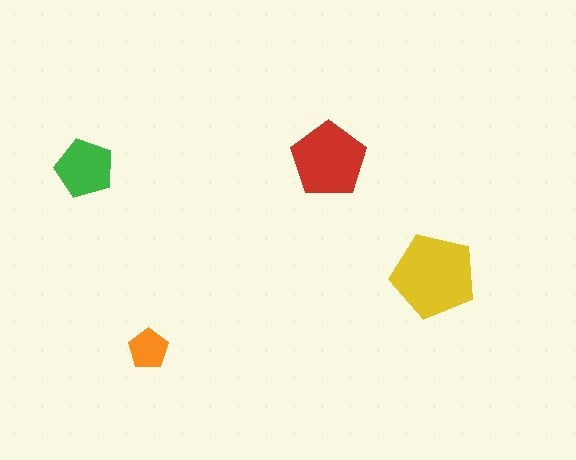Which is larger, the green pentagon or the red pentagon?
The red one.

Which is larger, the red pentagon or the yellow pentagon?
The yellow one.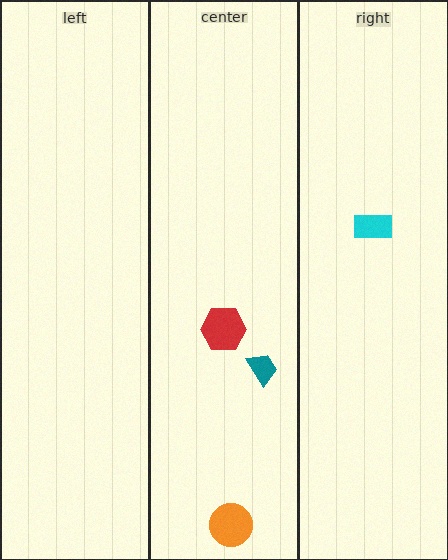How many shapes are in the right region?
1.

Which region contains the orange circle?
The center region.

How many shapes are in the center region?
3.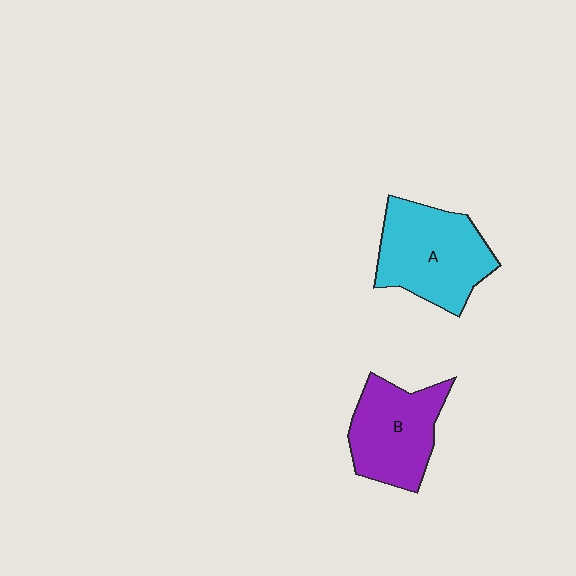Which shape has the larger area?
Shape A (cyan).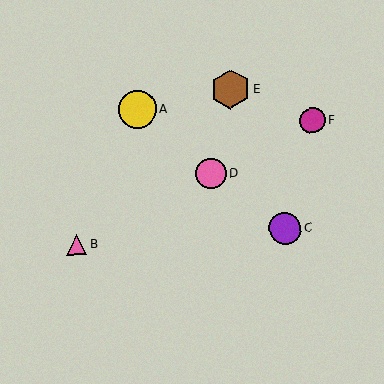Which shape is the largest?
The brown hexagon (labeled E) is the largest.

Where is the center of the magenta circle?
The center of the magenta circle is at (313, 120).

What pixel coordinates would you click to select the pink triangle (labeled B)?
Click at (76, 245) to select the pink triangle B.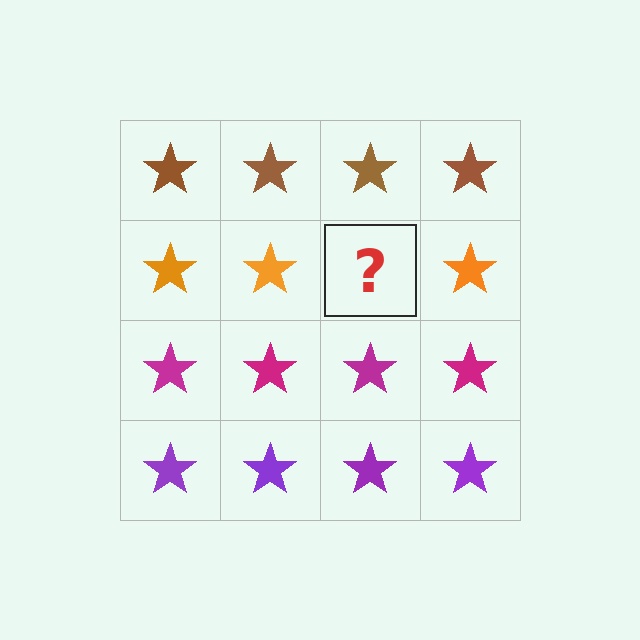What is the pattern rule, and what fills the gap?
The rule is that each row has a consistent color. The gap should be filled with an orange star.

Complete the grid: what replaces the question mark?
The question mark should be replaced with an orange star.